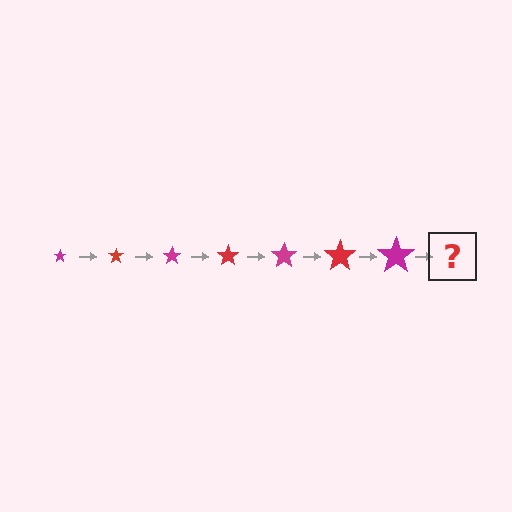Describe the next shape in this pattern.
It should be a red star, larger than the previous one.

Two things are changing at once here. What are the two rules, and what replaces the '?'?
The two rules are that the star grows larger each step and the color cycles through magenta and red. The '?' should be a red star, larger than the previous one.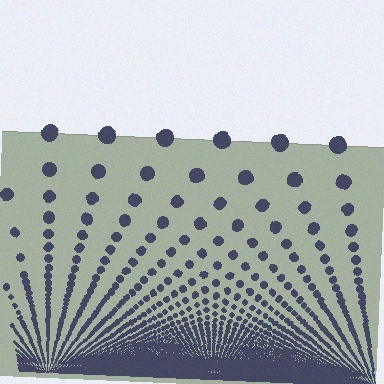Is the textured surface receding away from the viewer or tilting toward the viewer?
The surface appears to tilt toward the viewer. Texture elements get larger and sparser toward the top.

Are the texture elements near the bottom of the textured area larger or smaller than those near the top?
Smaller. The gradient is inverted — elements near the bottom are smaller and denser.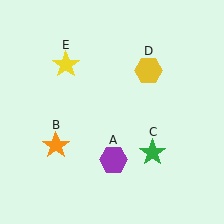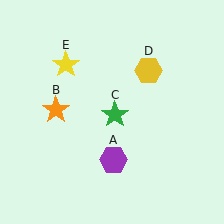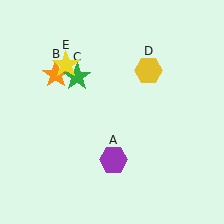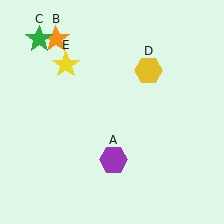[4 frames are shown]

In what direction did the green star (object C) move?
The green star (object C) moved up and to the left.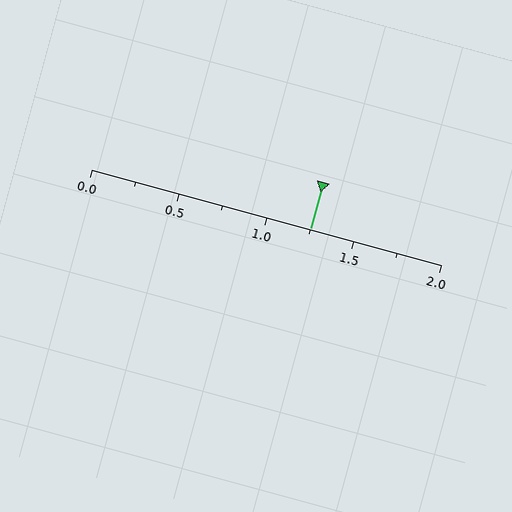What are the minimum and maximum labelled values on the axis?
The axis runs from 0.0 to 2.0.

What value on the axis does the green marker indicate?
The marker indicates approximately 1.25.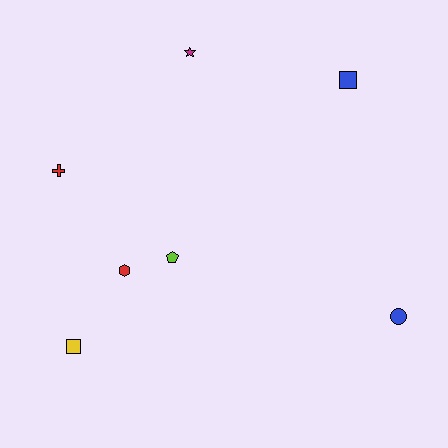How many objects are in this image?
There are 7 objects.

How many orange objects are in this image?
There are no orange objects.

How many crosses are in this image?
There is 1 cross.